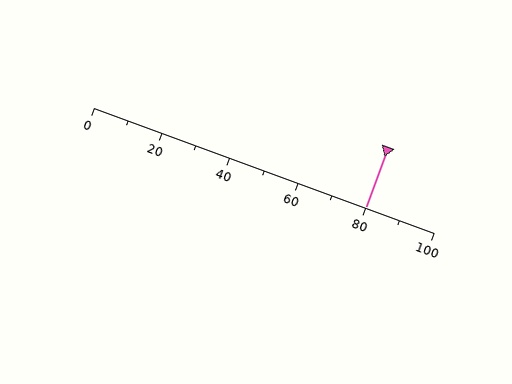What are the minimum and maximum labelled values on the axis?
The axis runs from 0 to 100.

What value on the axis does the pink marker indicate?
The marker indicates approximately 80.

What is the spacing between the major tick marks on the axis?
The major ticks are spaced 20 apart.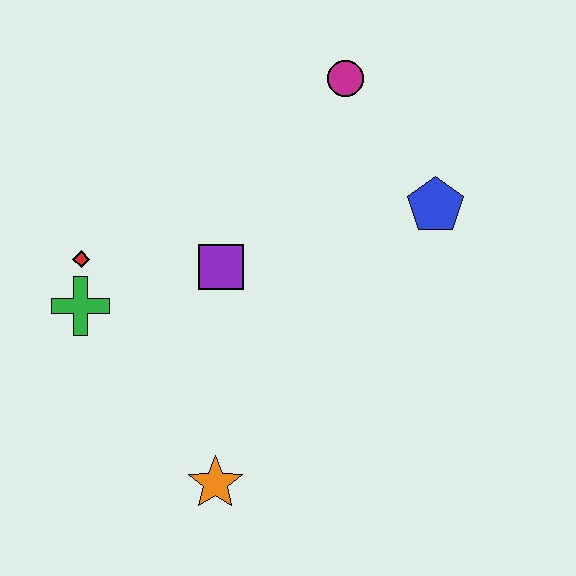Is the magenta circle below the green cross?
No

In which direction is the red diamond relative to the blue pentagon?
The red diamond is to the left of the blue pentagon.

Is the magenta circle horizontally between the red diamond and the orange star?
No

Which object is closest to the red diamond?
The green cross is closest to the red diamond.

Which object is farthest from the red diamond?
The blue pentagon is farthest from the red diamond.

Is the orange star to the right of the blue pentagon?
No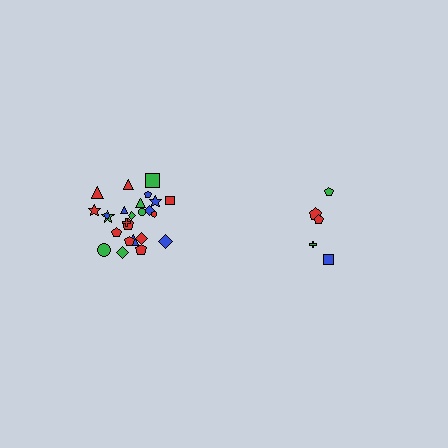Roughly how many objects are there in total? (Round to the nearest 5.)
Roughly 30 objects in total.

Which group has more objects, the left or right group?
The left group.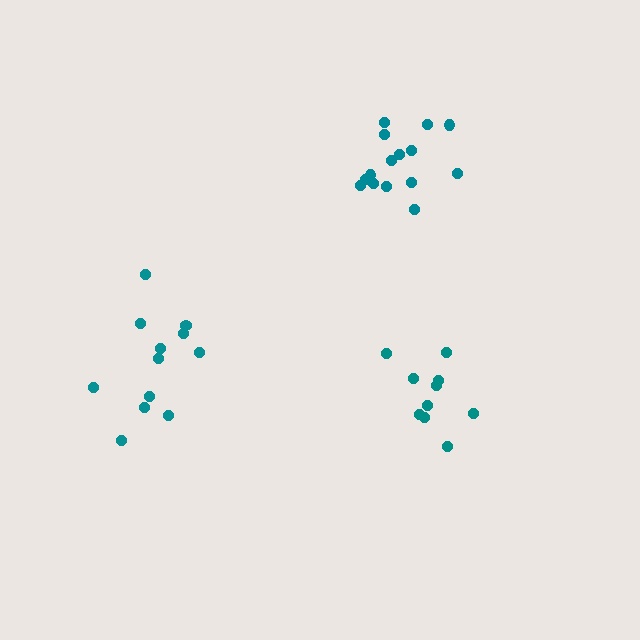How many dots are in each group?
Group 1: 10 dots, Group 2: 15 dots, Group 3: 12 dots (37 total).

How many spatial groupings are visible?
There are 3 spatial groupings.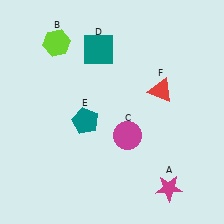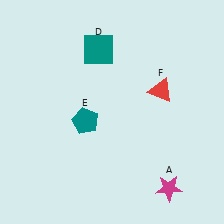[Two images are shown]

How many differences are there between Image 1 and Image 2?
There are 2 differences between the two images.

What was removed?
The magenta circle (C), the lime hexagon (B) were removed in Image 2.